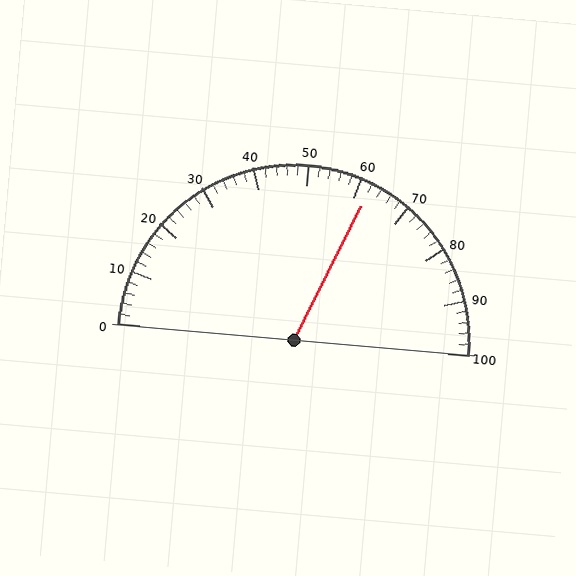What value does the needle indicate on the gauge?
The needle indicates approximately 62.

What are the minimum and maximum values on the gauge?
The gauge ranges from 0 to 100.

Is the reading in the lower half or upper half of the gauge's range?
The reading is in the upper half of the range (0 to 100).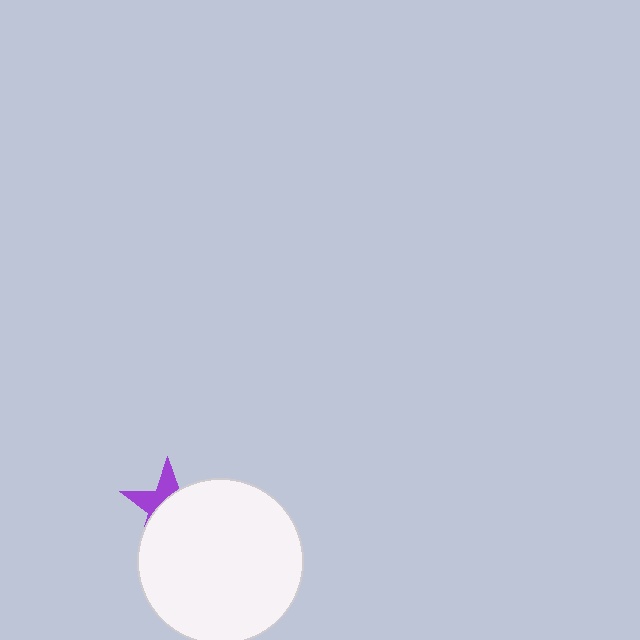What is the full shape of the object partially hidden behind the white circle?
The partially hidden object is a purple star.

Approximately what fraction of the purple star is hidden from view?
Roughly 64% of the purple star is hidden behind the white circle.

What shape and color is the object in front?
The object in front is a white circle.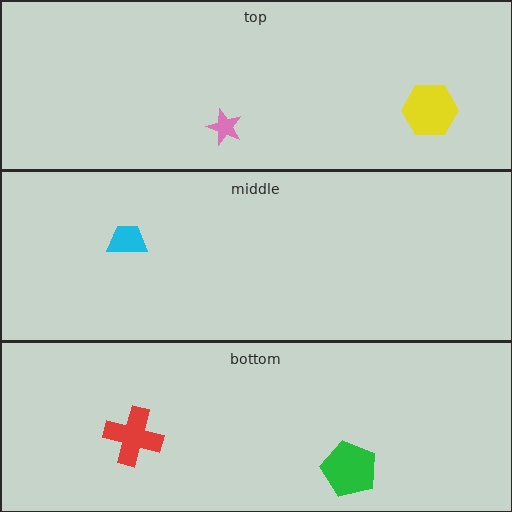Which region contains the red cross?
The bottom region.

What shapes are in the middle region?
The cyan trapezoid.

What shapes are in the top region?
The yellow hexagon, the pink star.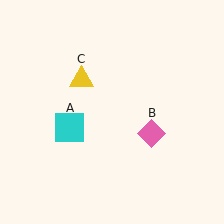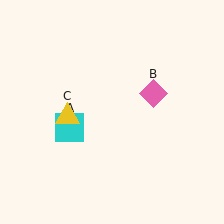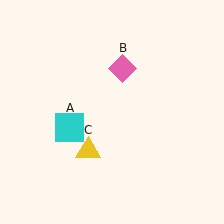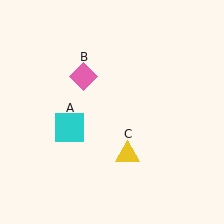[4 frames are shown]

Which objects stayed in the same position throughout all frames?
Cyan square (object A) remained stationary.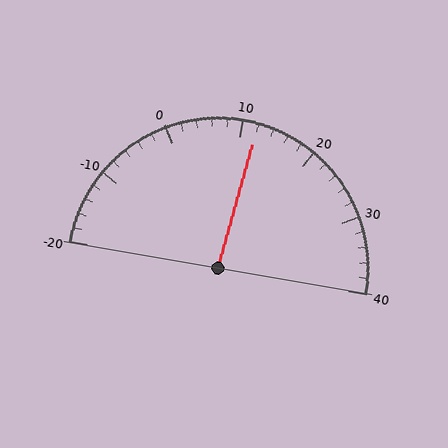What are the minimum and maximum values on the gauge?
The gauge ranges from -20 to 40.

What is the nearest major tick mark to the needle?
The nearest major tick mark is 10.